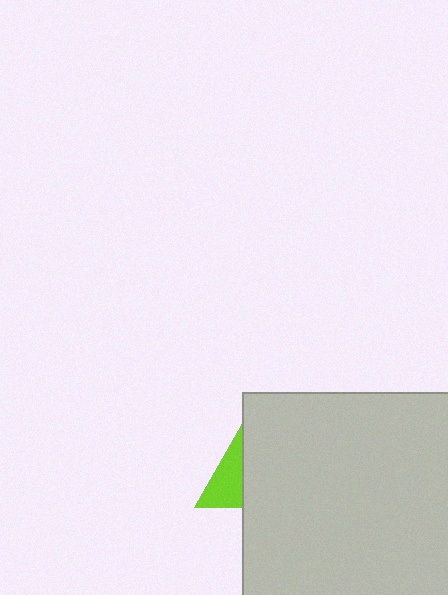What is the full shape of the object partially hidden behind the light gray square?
The partially hidden object is a lime triangle.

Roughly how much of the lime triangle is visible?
A small part of it is visible (roughly 35%).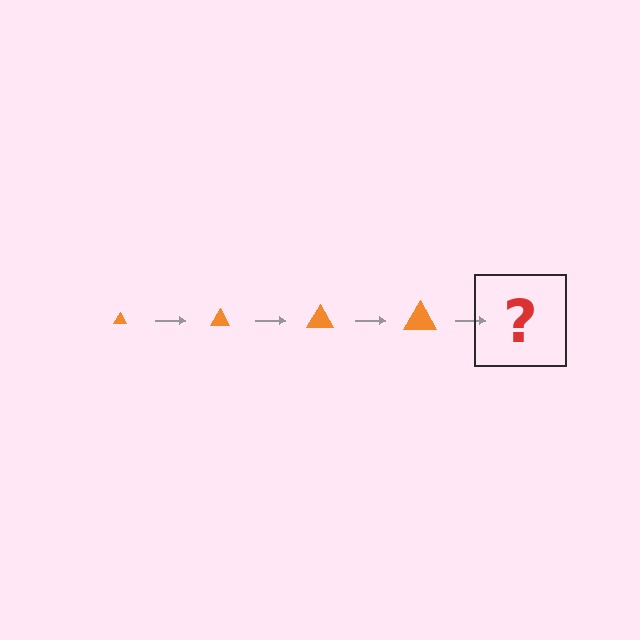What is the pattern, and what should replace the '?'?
The pattern is that the triangle gets progressively larger each step. The '?' should be an orange triangle, larger than the previous one.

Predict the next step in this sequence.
The next step is an orange triangle, larger than the previous one.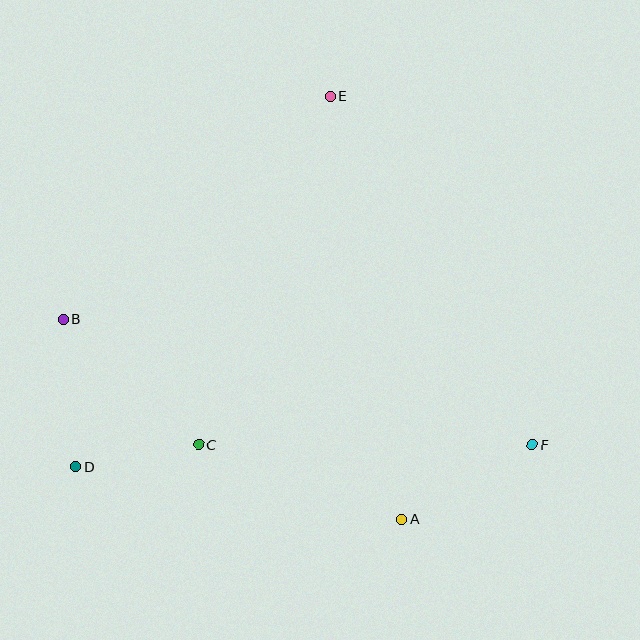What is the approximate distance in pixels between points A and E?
The distance between A and E is approximately 429 pixels.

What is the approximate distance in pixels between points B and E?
The distance between B and E is approximately 347 pixels.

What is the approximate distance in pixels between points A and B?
The distance between A and B is approximately 392 pixels.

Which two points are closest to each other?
Points C and D are closest to each other.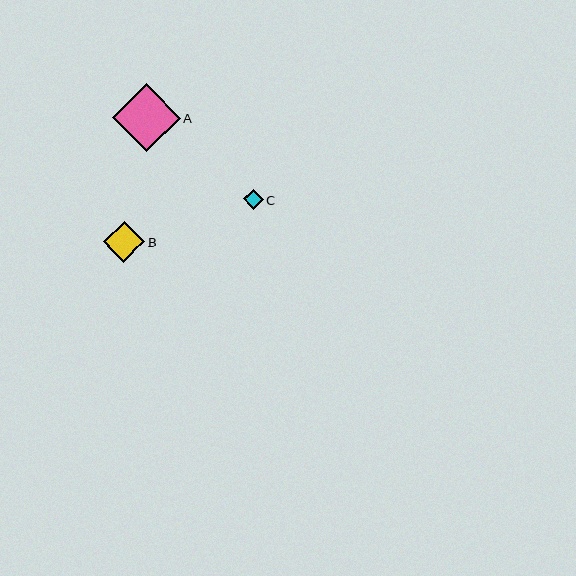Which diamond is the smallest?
Diamond C is the smallest with a size of approximately 20 pixels.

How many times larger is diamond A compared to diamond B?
Diamond A is approximately 1.6 times the size of diamond B.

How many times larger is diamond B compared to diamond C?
Diamond B is approximately 2.1 times the size of diamond C.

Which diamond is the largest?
Diamond A is the largest with a size of approximately 68 pixels.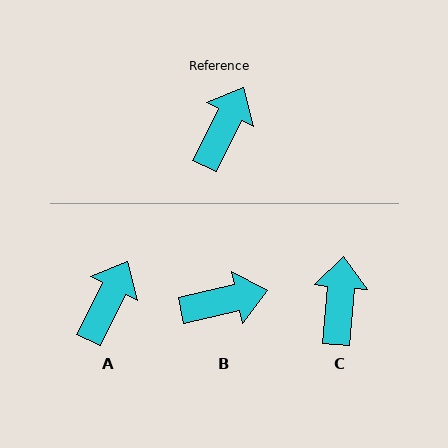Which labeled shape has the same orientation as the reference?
A.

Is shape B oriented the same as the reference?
No, it is off by about 51 degrees.